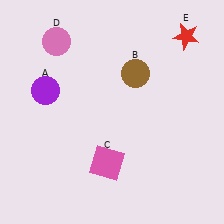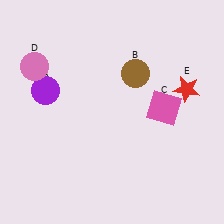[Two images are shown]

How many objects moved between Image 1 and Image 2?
3 objects moved between the two images.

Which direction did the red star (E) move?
The red star (E) moved down.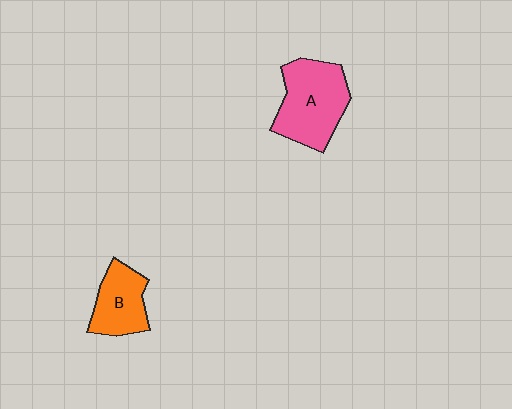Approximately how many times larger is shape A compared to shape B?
Approximately 1.5 times.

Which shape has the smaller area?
Shape B (orange).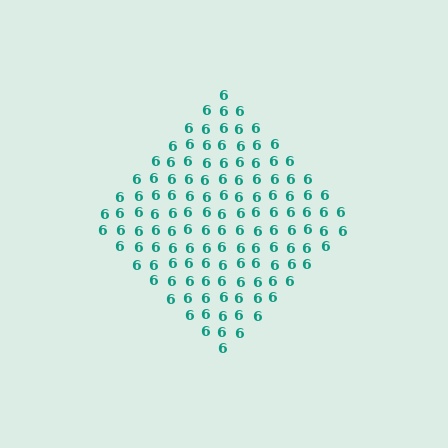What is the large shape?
The large shape is a diamond.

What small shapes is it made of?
It is made of small digit 6's.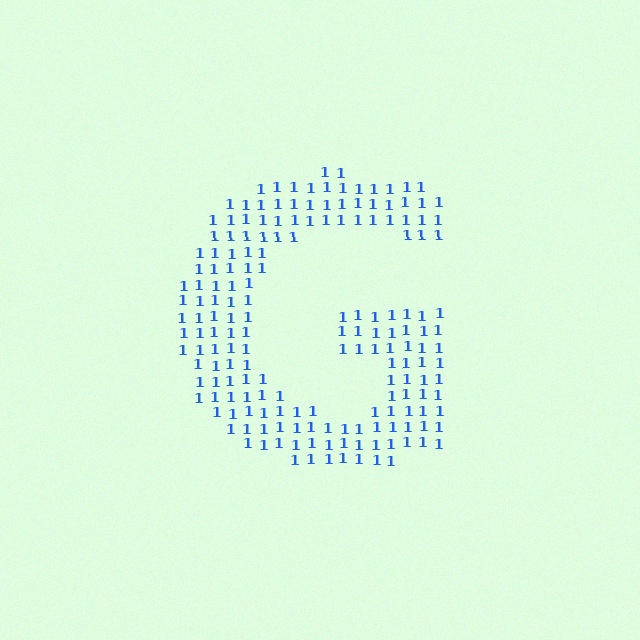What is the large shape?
The large shape is the letter G.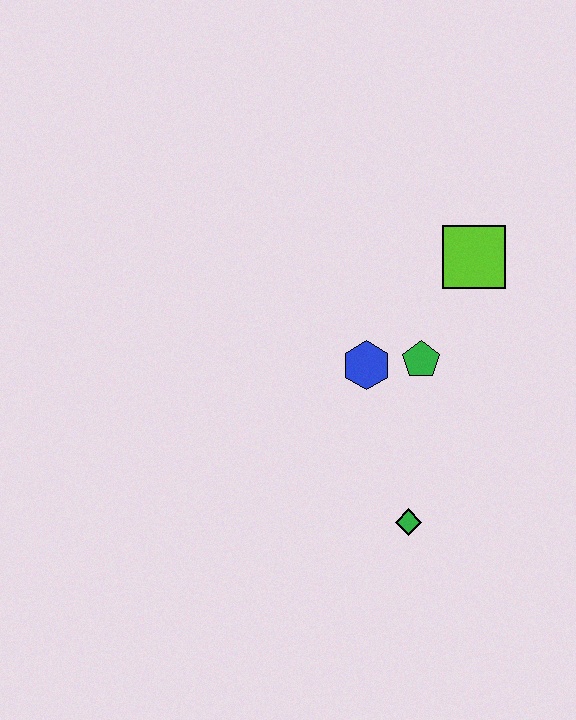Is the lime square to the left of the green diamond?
No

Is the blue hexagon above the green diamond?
Yes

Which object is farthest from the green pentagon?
The green diamond is farthest from the green pentagon.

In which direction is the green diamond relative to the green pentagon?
The green diamond is below the green pentagon.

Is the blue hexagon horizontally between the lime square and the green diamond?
No